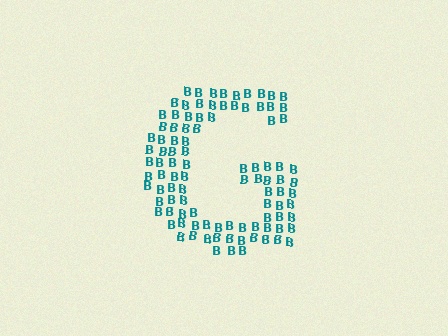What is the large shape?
The large shape is the letter G.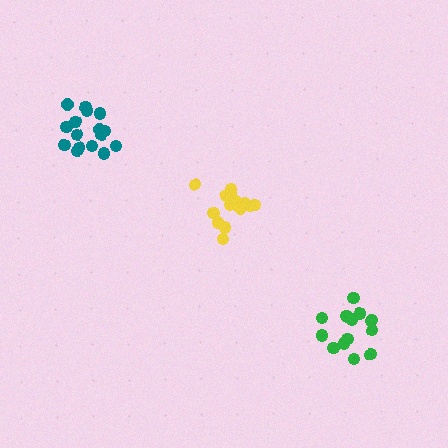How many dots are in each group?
Group 1: 14 dots, Group 2: 16 dots, Group 3: 15 dots (45 total).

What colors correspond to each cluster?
The clusters are colored: yellow, teal, green.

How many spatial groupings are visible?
There are 3 spatial groupings.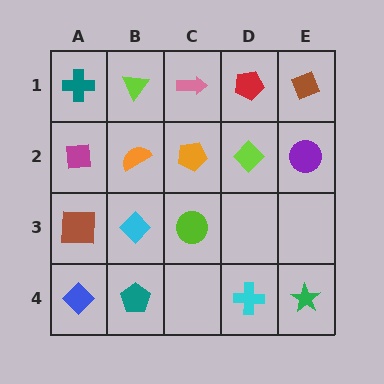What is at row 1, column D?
A red pentagon.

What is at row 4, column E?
A green star.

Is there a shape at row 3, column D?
No, that cell is empty.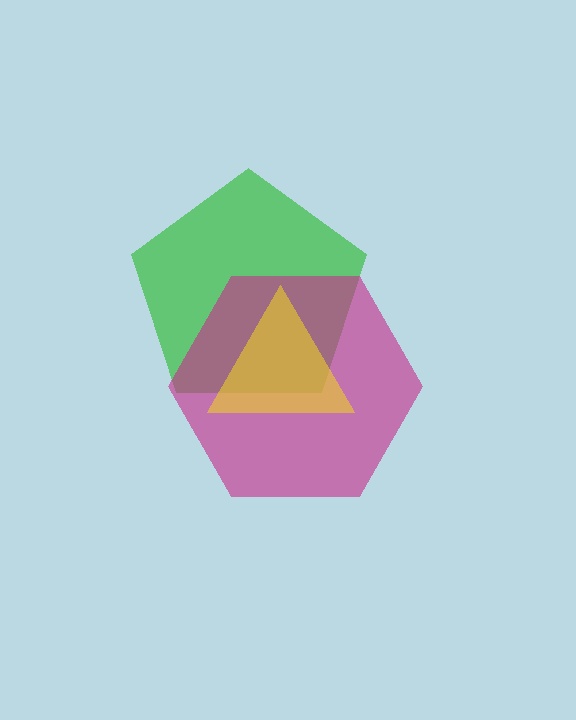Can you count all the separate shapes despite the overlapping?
Yes, there are 3 separate shapes.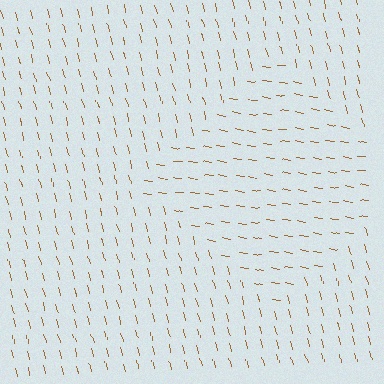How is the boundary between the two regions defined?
The boundary is defined purely by a change in line orientation (approximately 66 degrees difference). All lines are the same color and thickness.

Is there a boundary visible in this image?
Yes, there is a texture boundary formed by a change in line orientation.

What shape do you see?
I see a diamond.